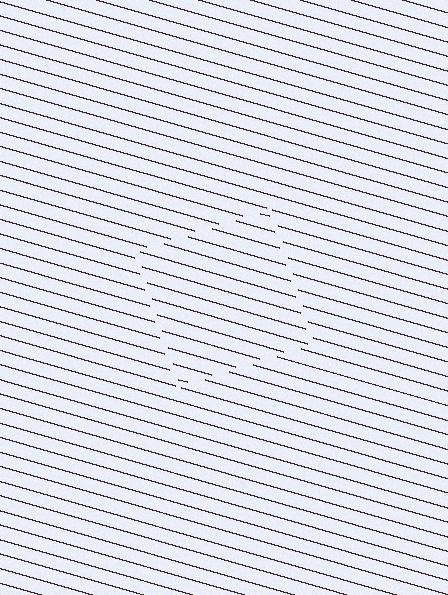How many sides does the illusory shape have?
4 sides — the line-ends trace a square.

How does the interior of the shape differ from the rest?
The interior of the shape contains the same grating, shifted by half a period — the contour is defined by the phase discontinuity where line-ends from the inner and outer gratings abut.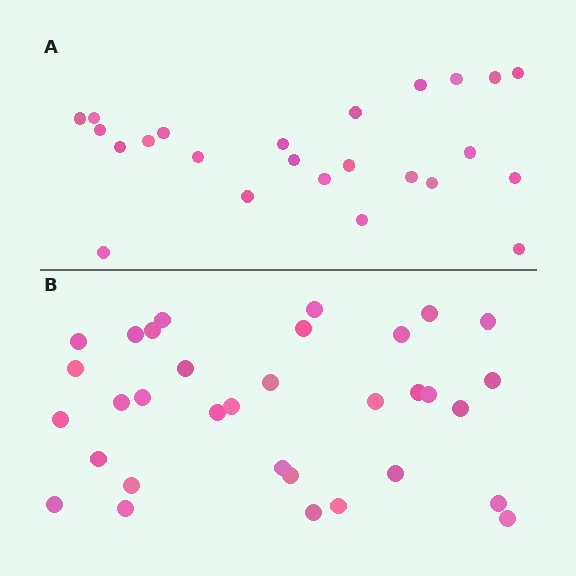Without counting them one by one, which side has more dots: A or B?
Region B (the bottom region) has more dots.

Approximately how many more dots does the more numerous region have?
Region B has roughly 8 or so more dots than region A.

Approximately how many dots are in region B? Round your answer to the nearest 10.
About 30 dots. (The exact count is 33, which rounds to 30.)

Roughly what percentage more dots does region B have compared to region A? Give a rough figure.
About 40% more.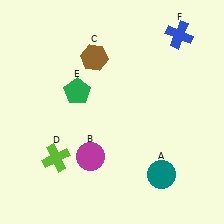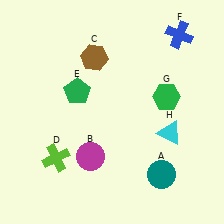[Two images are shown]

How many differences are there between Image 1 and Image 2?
There are 2 differences between the two images.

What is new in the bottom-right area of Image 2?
A cyan triangle (H) was added in the bottom-right area of Image 2.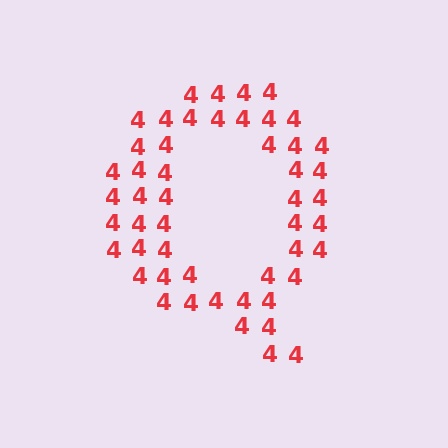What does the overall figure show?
The overall figure shows the letter Q.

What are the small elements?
The small elements are digit 4's.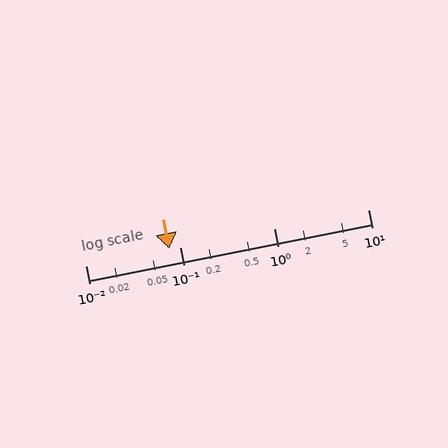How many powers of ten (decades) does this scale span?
The scale spans 3 decades, from 0.01 to 10.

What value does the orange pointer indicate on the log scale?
The pointer indicates approximately 0.077.